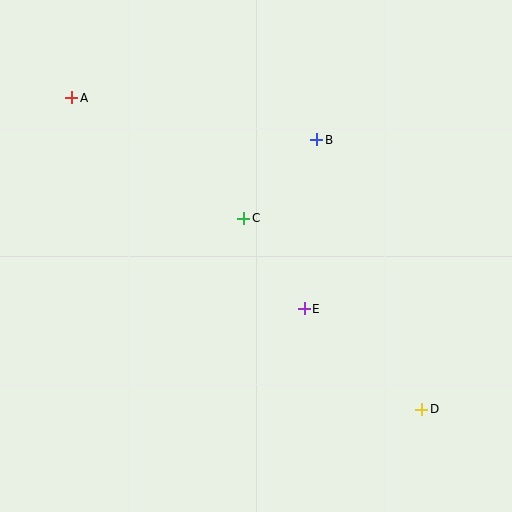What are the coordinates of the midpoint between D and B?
The midpoint between D and B is at (369, 275).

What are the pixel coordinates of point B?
Point B is at (317, 140).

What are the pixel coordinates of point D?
Point D is at (422, 409).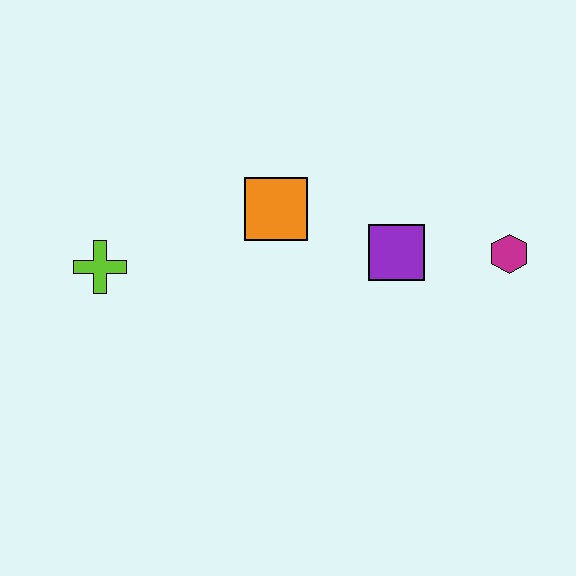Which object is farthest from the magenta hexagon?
The lime cross is farthest from the magenta hexagon.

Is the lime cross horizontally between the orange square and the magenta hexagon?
No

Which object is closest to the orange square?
The purple square is closest to the orange square.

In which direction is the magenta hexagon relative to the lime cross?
The magenta hexagon is to the right of the lime cross.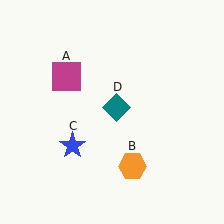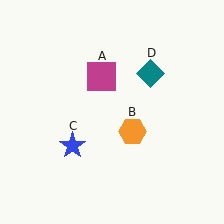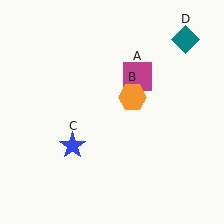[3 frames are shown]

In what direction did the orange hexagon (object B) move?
The orange hexagon (object B) moved up.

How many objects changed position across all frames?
3 objects changed position: magenta square (object A), orange hexagon (object B), teal diamond (object D).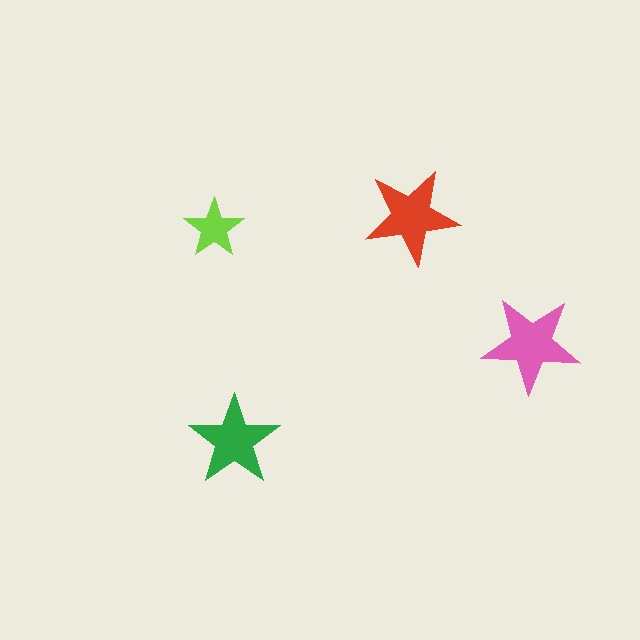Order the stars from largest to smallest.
the pink one, the red one, the green one, the lime one.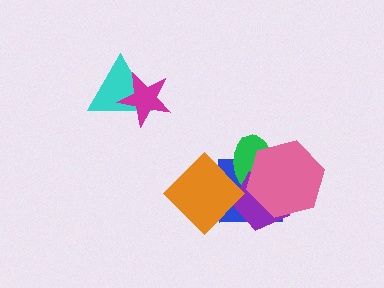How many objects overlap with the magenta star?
1 object overlaps with the magenta star.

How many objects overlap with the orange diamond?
3 objects overlap with the orange diamond.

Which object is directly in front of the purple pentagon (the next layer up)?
The pink hexagon is directly in front of the purple pentagon.